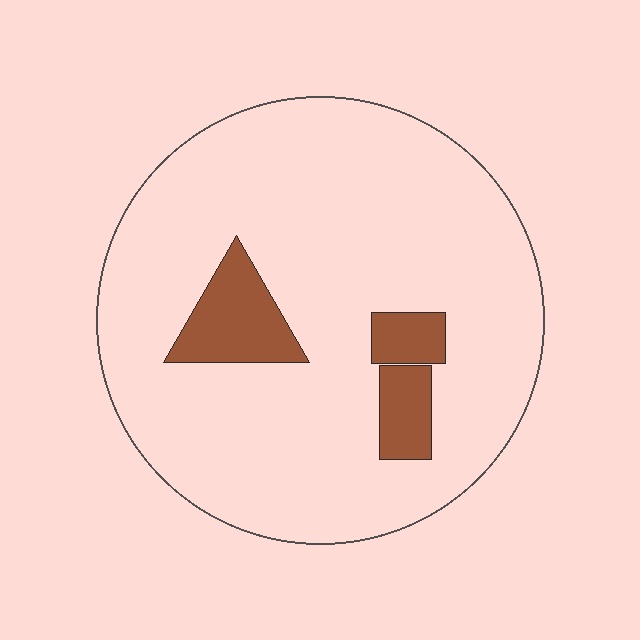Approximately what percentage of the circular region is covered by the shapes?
Approximately 10%.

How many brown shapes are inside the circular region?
3.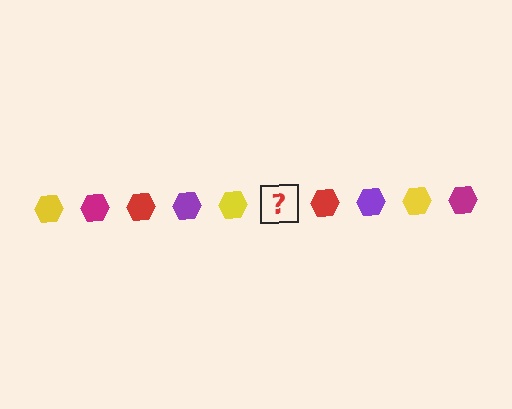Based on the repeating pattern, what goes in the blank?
The blank should be a magenta hexagon.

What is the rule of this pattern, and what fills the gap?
The rule is that the pattern cycles through yellow, magenta, red, purple hexagons. The gap should be filled with a magenta hexagon.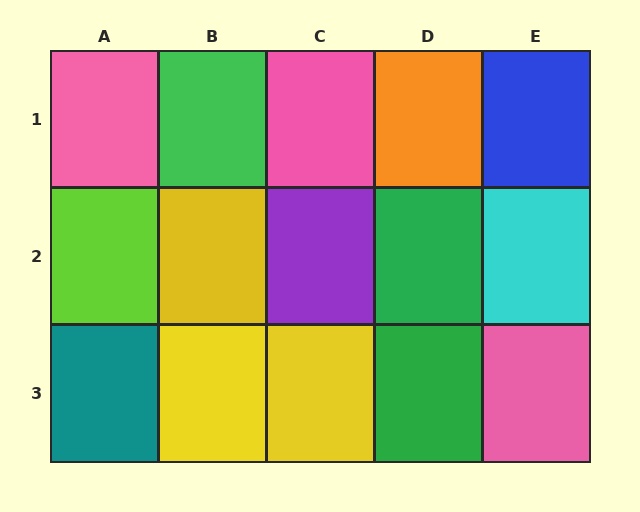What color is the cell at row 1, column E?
Blue.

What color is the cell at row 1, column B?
Green.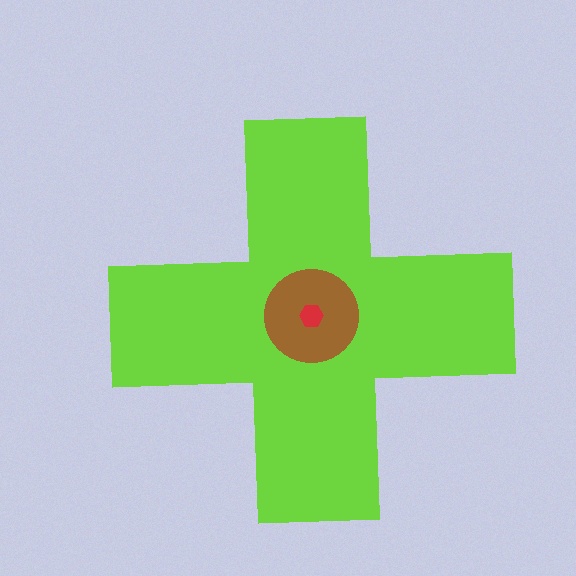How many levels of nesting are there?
3.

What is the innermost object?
The red hexagon.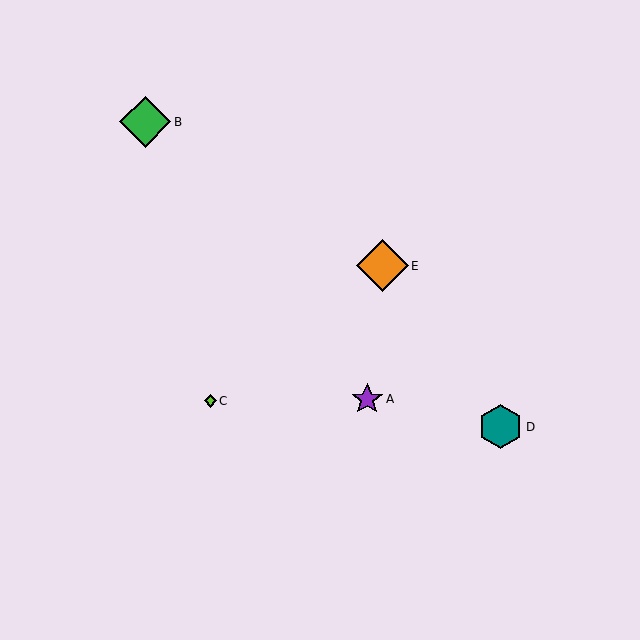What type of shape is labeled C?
Shape C is a lime diamond.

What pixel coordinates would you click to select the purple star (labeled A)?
Click at (367, 399) to select the purple star A.